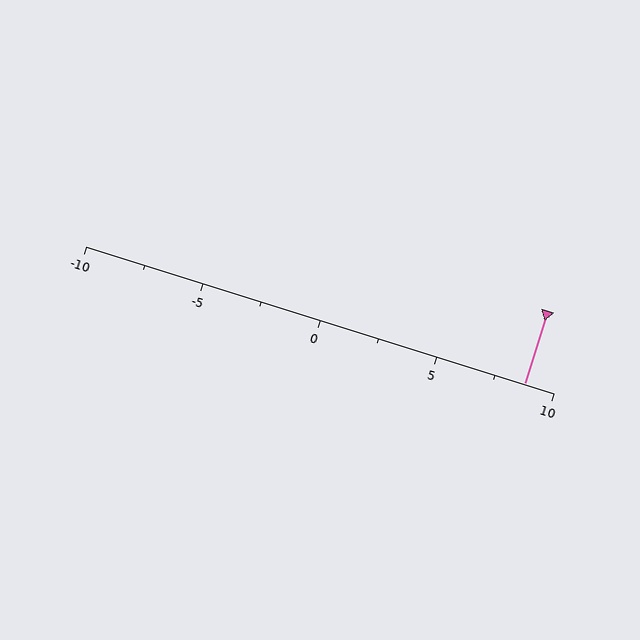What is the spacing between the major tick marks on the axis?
The major ticks are spaced 5 apart.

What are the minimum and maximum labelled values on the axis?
The axis runs from -10 to 10.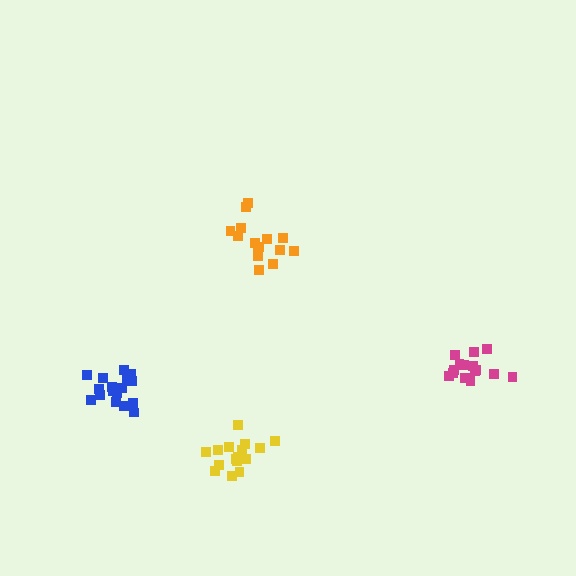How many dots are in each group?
Group 1: 15 dots, Group 2: 15 dots, Group 3: 16 dots, Group 4: 18 dots (64 total).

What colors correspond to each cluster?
The clusters are colored: orange, magenta, yellow, blue.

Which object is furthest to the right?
The magenta cluster is rightmost.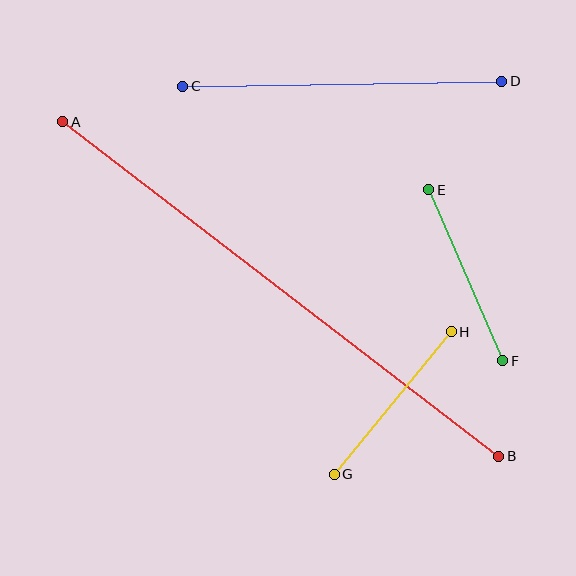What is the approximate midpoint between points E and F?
The midpoint is at approximately (466, 275) pixels.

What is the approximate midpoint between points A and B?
The midpoint is at approximately (281, 289) pixels.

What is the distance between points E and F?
The distance is approximately 186 pixels.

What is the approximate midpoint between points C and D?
The midpoint is at approximately (342, 84) pixels.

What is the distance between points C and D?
The distance is approximately 319 pixels.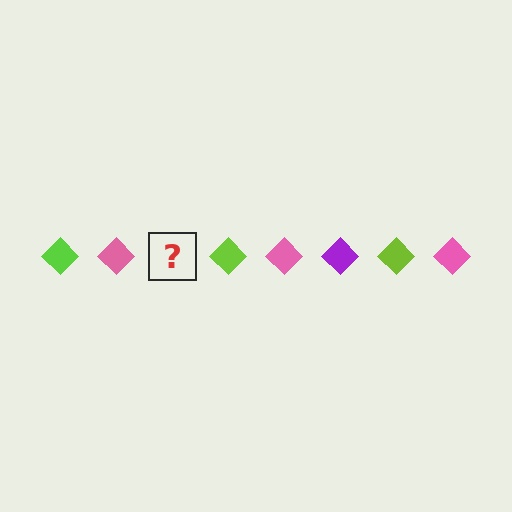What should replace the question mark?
The question mark should be replaced with a purple diamond.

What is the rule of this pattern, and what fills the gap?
The rule is that the pattern cycles through lime, pink, purple diamonds. The gap should be filled with a purple diamond.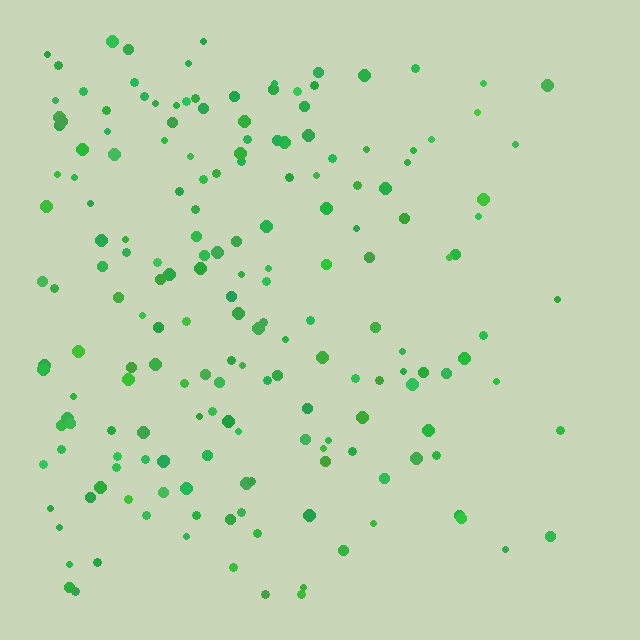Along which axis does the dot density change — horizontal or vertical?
Horizontal.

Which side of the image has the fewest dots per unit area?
The right.